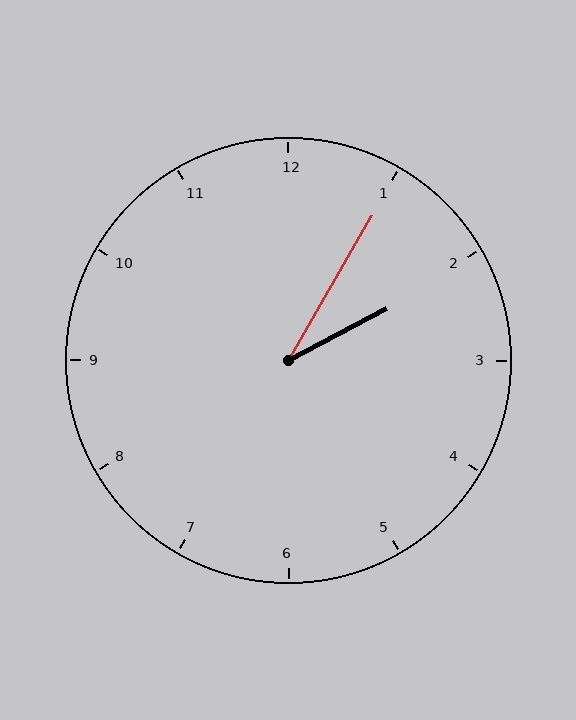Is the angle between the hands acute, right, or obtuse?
It is acute.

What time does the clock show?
2:05.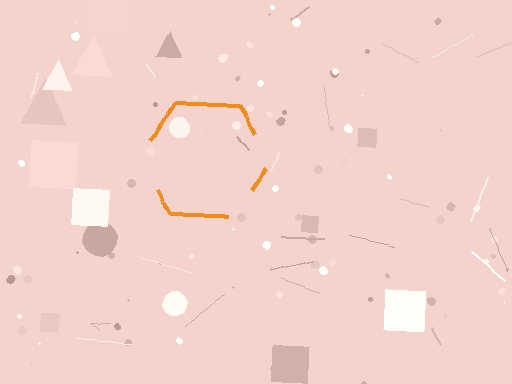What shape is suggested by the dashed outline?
The dashed outline suggests a hexagon.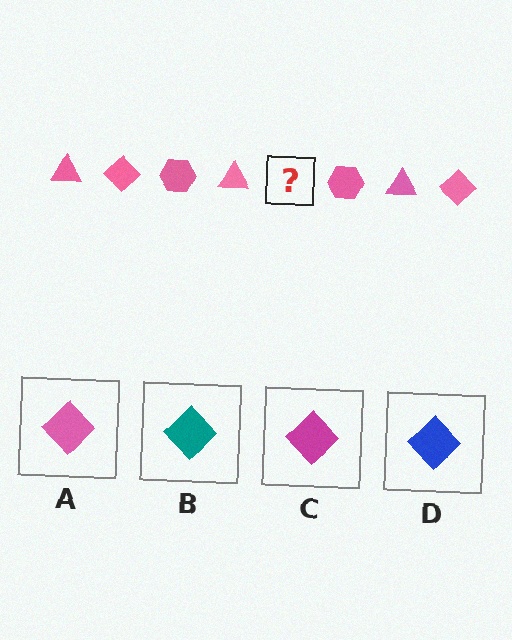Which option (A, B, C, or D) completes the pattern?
A.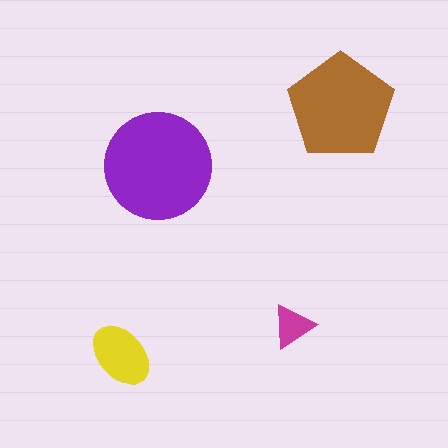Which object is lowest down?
The yellow ellipse is bottommost.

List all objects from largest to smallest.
The purple circle, the brown pentagon, the yellow ellipse, the magenta triangle.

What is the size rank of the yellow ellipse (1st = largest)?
3rd.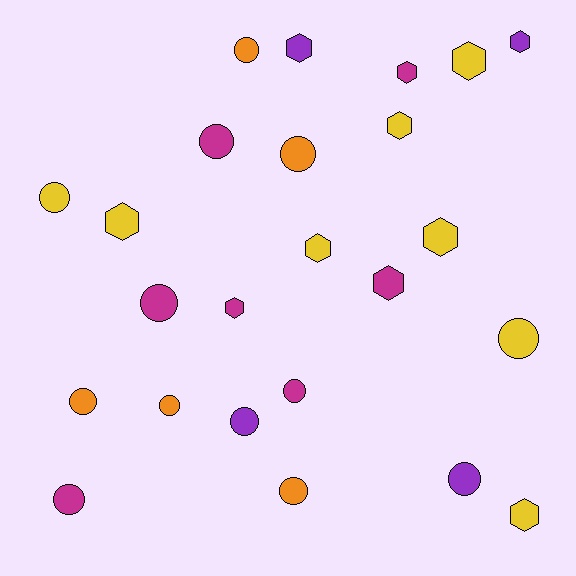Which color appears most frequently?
Yellow, with 8 objects.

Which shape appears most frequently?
Circle, with 13 objects.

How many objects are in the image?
There are 24 objects.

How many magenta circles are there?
There are 4 magenta circles.